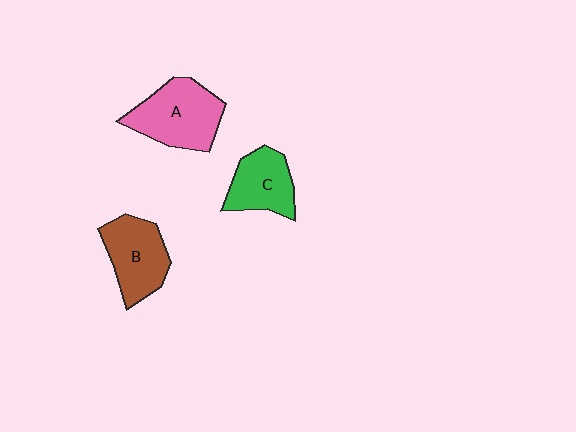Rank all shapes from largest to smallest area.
From largest to smallest: A (pink), B (brown), C (green).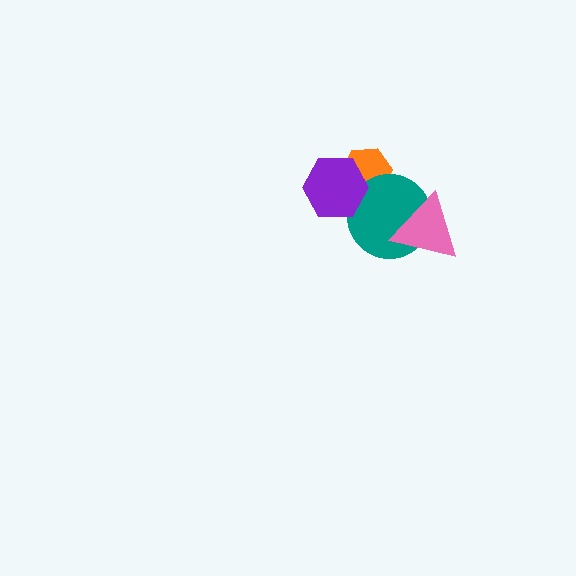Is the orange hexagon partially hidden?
Yes, it is partially covered by another shape.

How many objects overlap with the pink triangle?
1 object overlaps with the pink triangle.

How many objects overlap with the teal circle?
3 objects overlap with the teal circle.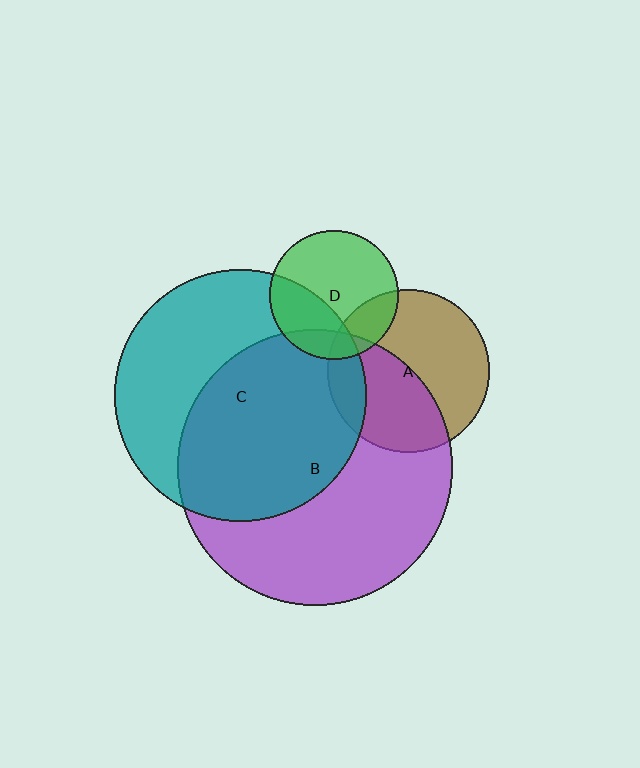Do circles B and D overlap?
Yes.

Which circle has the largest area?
Circle B (purple).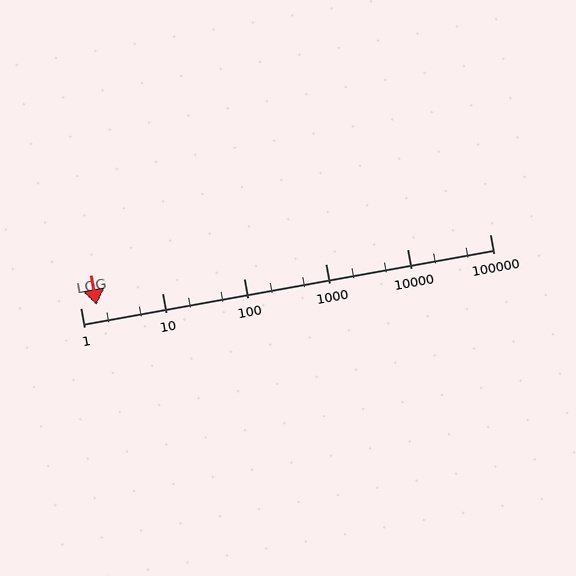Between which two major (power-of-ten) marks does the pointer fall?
The pointer is between 1 and 10.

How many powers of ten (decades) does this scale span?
The scale spans 5 decades, from 1 to 100000.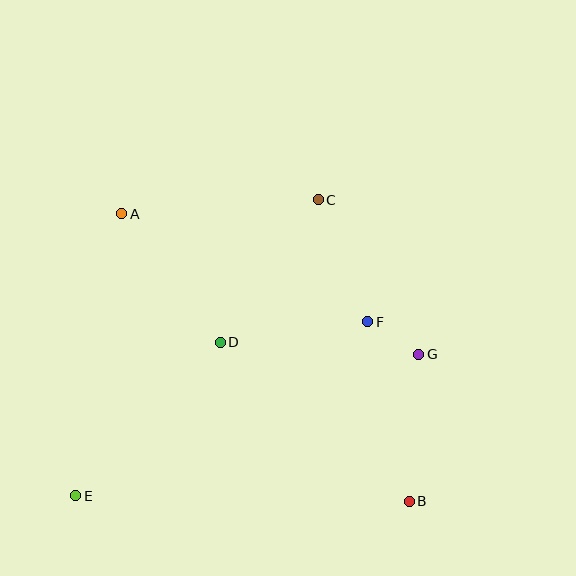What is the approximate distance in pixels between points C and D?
The distance between C and D is approximately 173 pixels.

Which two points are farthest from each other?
Points A and B are farthest from each other.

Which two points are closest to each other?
Points F and G are closest to each other.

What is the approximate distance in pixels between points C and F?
The distance between C and F is approximately 132 pixels.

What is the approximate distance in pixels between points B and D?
The distance between B and D is approximately 247 pixels.